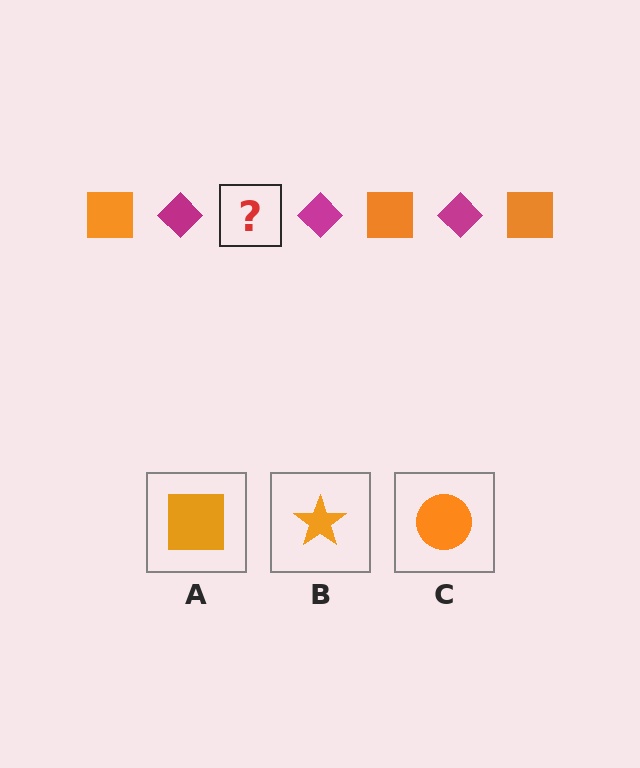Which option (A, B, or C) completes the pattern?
A.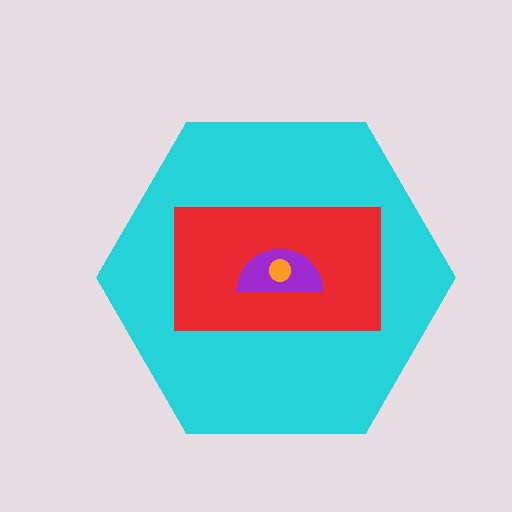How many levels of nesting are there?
4.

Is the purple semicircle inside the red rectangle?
Yes.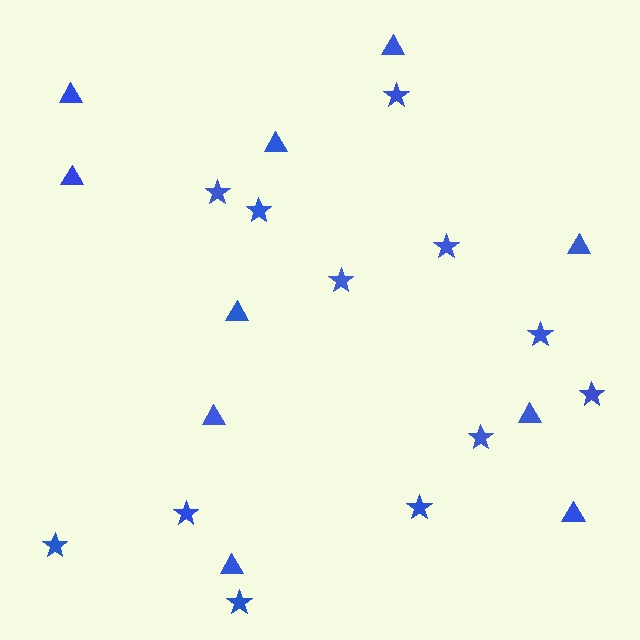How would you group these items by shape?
There are 2 groups: one group of stars (12) and one group of triangles (10).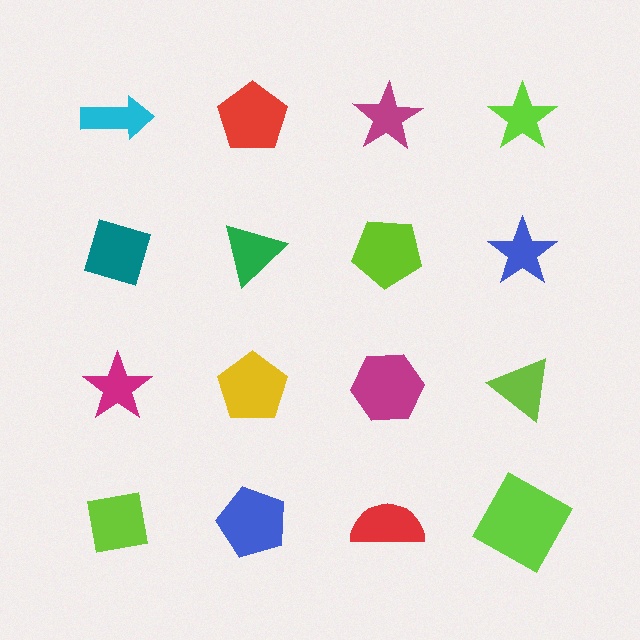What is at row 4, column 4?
A lime square.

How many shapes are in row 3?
4 shapes.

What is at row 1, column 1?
A cyan arrow.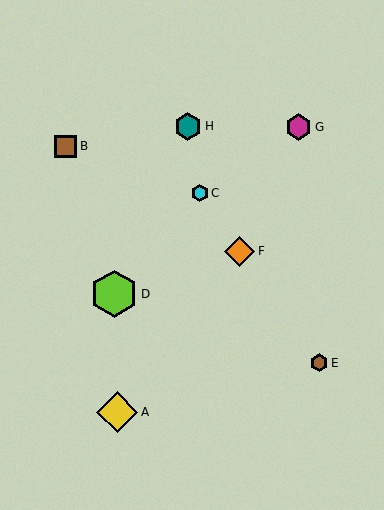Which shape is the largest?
The lime hexagon (labeled D) is the largest.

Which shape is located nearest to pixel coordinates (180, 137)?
The teal hexagon (labeled H) at (188, 126) is nearest to that location.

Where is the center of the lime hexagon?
The center of the lime hexagon is at (114, 294).